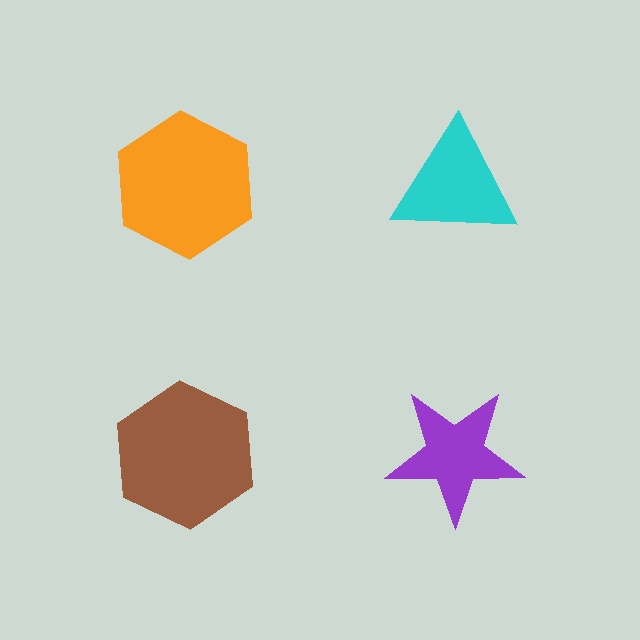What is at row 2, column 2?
A purple star.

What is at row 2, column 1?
A brown hexagon.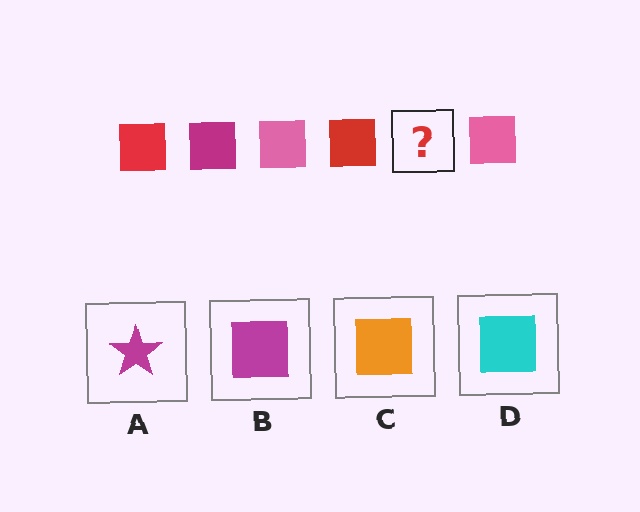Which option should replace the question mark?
Option B.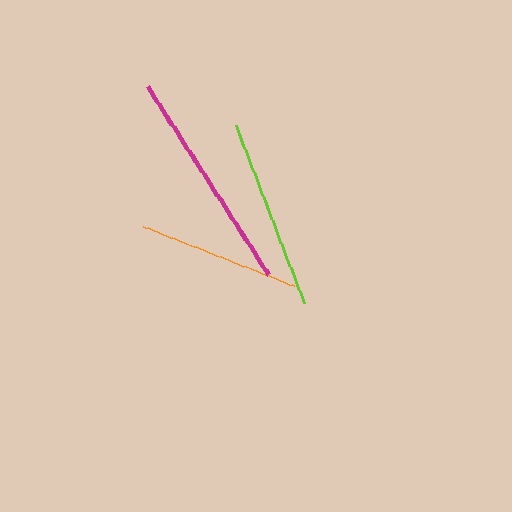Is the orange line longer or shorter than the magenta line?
The magenta line is longer than the orange line.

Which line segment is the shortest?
The orange line is the shortest at approximately 163 pixels.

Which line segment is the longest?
The magenta line is the longest at approximately 224 pixels.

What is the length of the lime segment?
The lime segment is approximately 192 pixels long.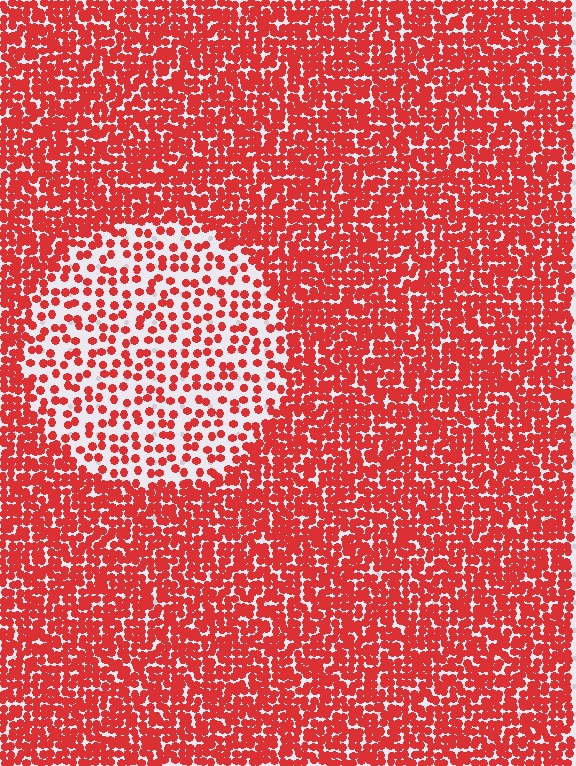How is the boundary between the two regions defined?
The boundary is defined by a change in element density (approximately 2.4x ratio). All elements are the same color, size, and shape.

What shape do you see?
I see a circle.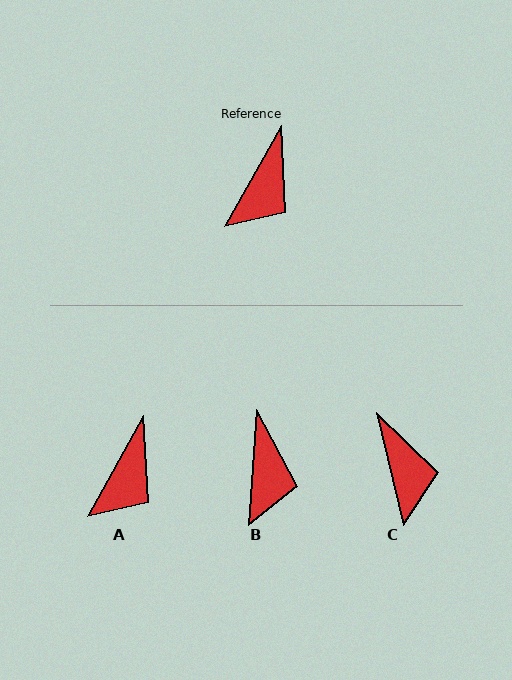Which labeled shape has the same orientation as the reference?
A.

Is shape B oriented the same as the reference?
No, it is off by about 25 degrees.